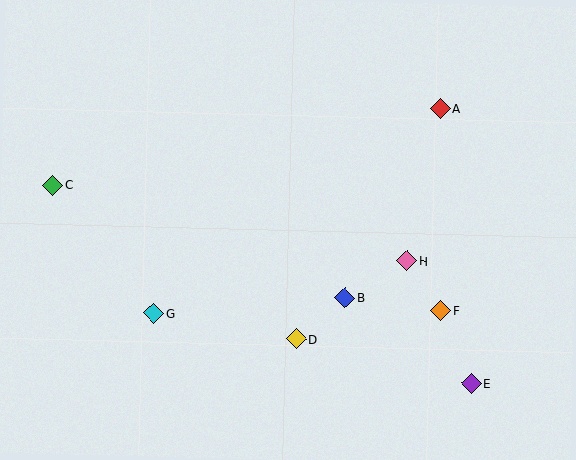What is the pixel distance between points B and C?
The distance between B and C is 313 pixels.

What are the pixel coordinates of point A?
Point A is at (441, 109).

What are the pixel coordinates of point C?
Point C is at (53, 185).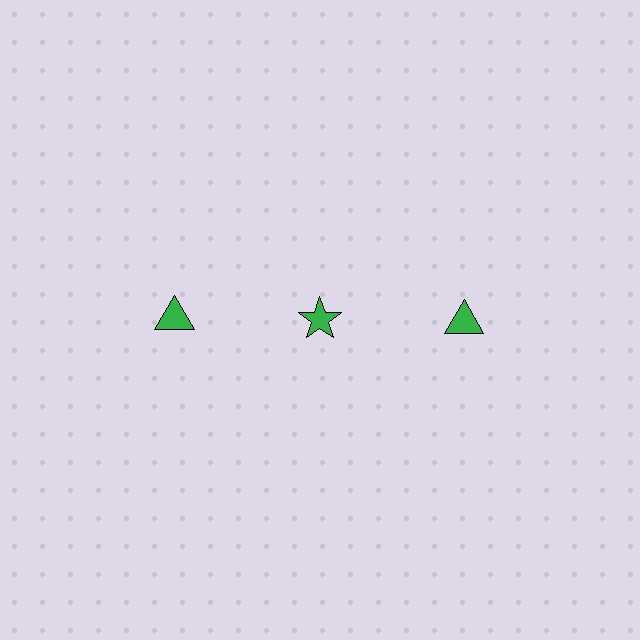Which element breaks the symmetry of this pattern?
The green star in the top row, second from left column breaks the symmetry. All other shapes are green triangles.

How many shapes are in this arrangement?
There are 3 shapes arranged in a grid pattern.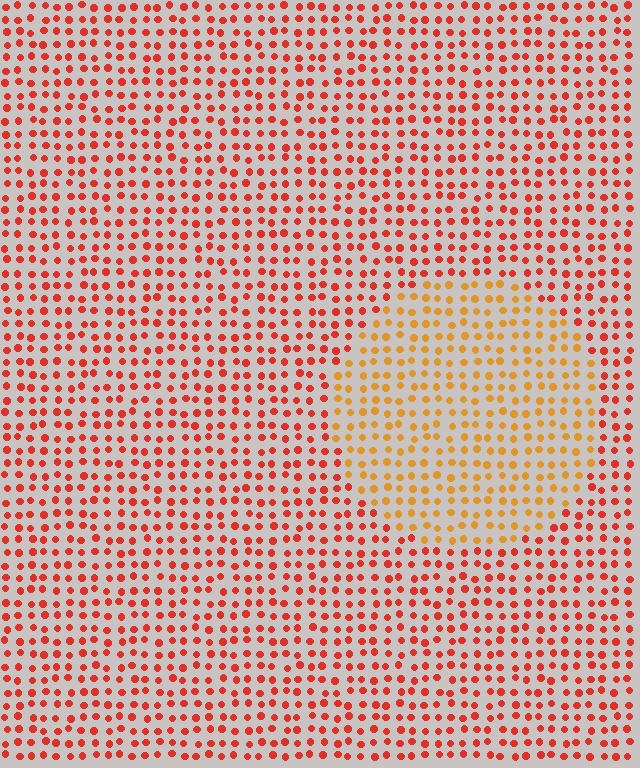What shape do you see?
I see a circle.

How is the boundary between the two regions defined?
The boundary is defined purely by a slight shift in hue (about 34 degrees). Spacing, size, and orientation are identical on both sides.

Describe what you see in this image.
The image is filled with small red elements in a uniform arrangement. A circle-shaped region is visible where the elements are tinted to a slightly different hue, forming a subtle color boundary.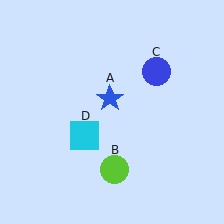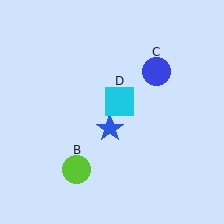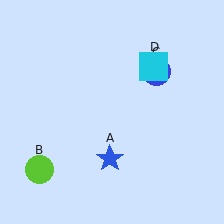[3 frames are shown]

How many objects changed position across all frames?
3 objects changed position: blue star (object A), lime circle (object B), cyan square (object D).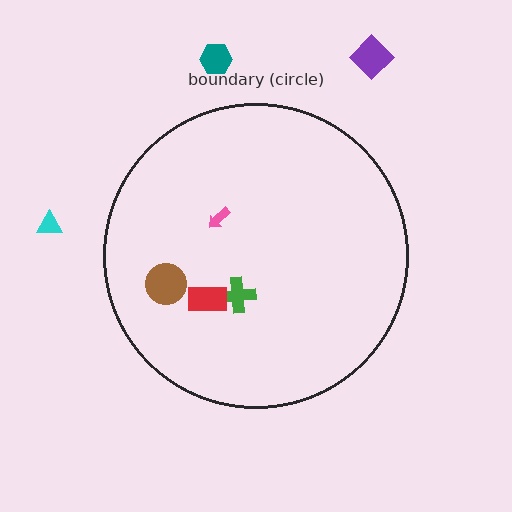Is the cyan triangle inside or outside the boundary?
Outside.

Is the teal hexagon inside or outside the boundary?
Outside.